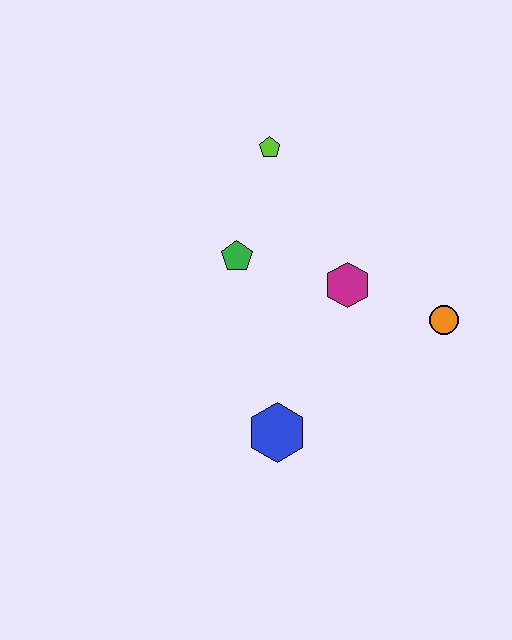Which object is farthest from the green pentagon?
The orange circle is farthest from the green pentagon.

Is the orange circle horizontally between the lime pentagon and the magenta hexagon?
No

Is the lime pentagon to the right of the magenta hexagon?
No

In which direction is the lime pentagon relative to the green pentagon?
The lime pentagon is above the green pentagon.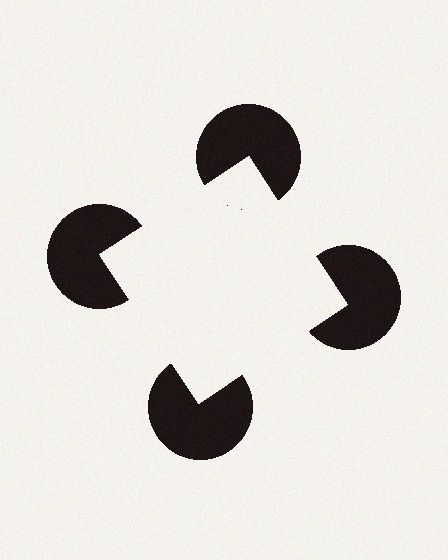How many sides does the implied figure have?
4 sides.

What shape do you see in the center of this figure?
An illusory square — its edges are inferred from the aligned wedge cuts in the pac-man discs, not physically drawn.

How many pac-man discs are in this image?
There are 4 — one at each vertex of the illusory square.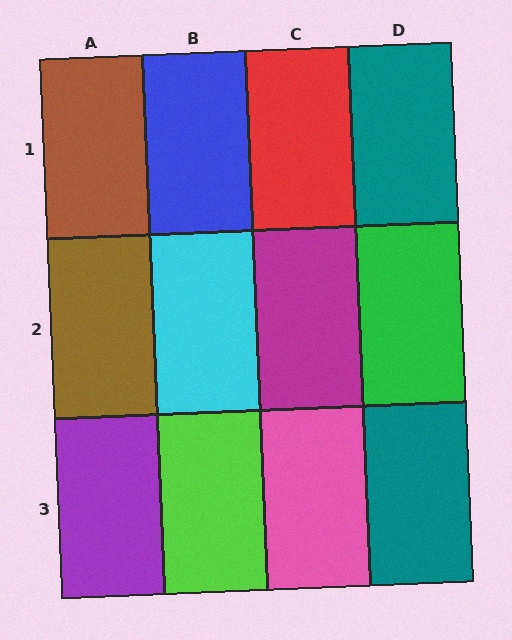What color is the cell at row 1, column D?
Teal.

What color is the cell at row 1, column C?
Red.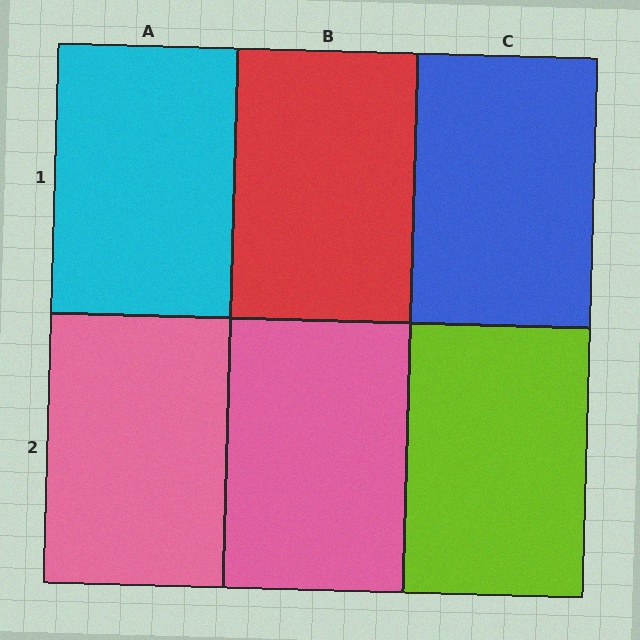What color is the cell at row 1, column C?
Blue.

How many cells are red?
1 cell is red.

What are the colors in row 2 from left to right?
Pink, pink, lime.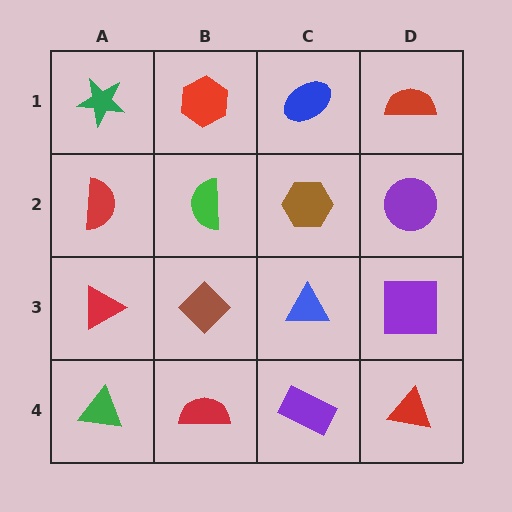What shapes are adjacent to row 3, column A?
A red semicircle (row 2, column A), a green triangle (row 4, column A), a brown diamond (row 3, column B).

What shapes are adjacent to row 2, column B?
A red hexagon (row 1, column B), a brown diamond (row 3, column B), a red semicircle (row 2, column A), a brown hexagon (row 2, column C).